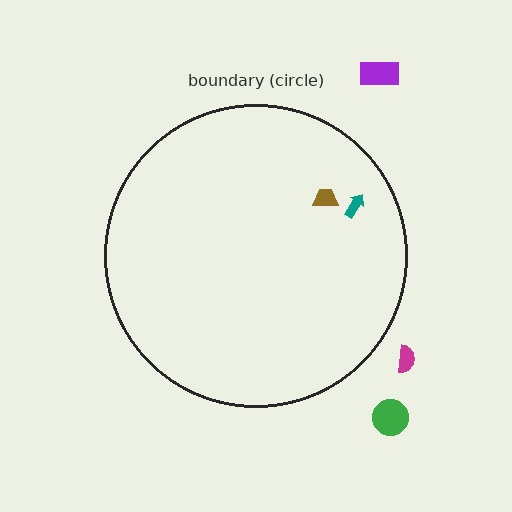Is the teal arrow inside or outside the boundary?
Inside.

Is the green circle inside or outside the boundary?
Outside.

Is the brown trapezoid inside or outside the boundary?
Inside.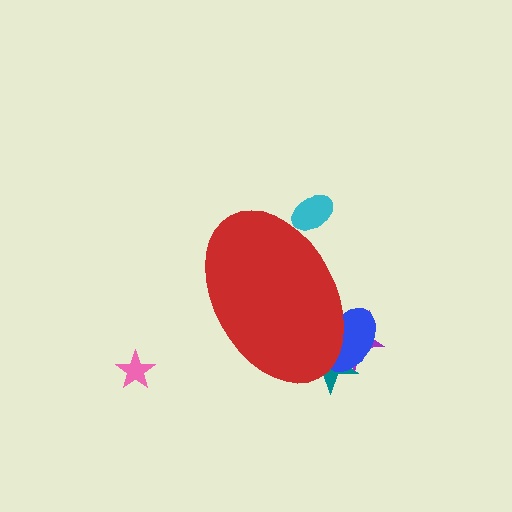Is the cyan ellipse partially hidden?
Yes, the cyan ellipse is partially hidden behind the red ellipse.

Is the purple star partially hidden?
Yes, the purple star is partially hidden behind the red ellipse.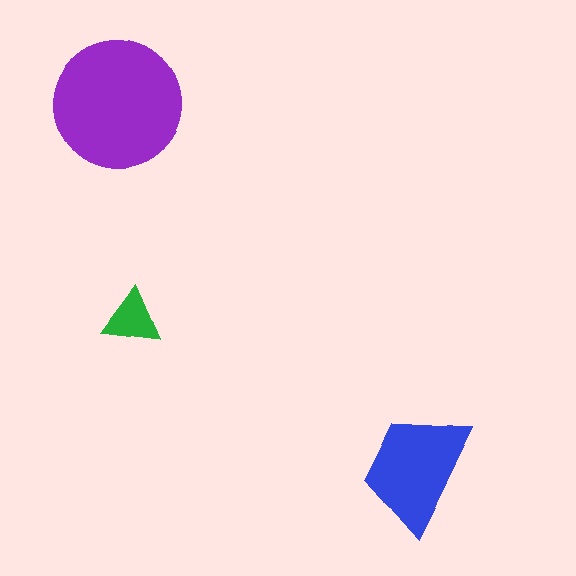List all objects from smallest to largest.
The green triangle, the blue trapezoid, the purple circle.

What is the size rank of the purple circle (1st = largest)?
1st.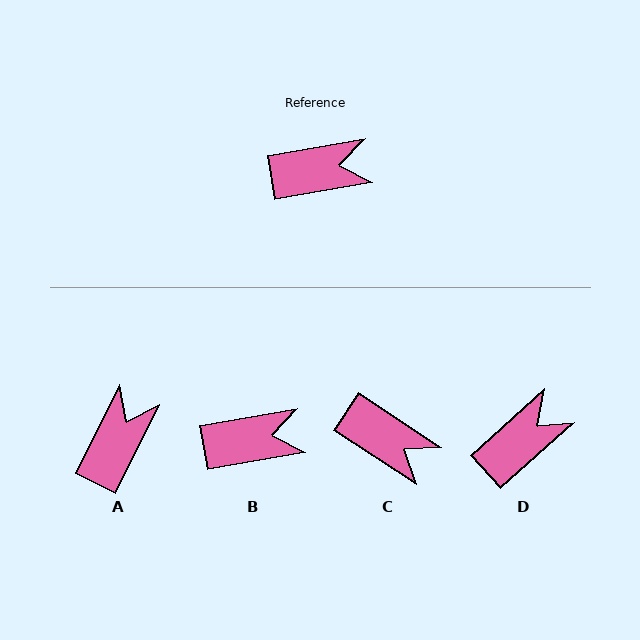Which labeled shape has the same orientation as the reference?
B.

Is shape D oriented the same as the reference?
No, it is off by about 32 degrees.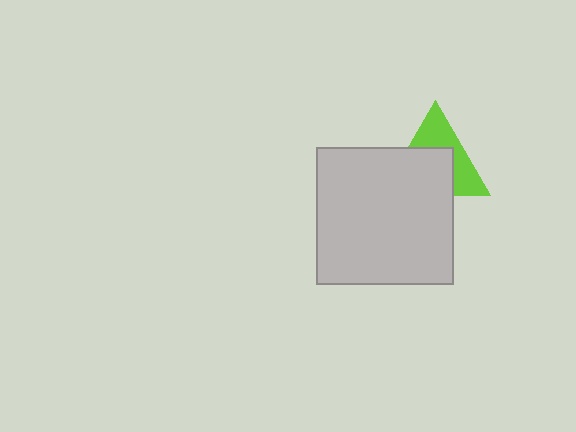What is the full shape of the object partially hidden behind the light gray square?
The partially hidden object is a lime triangle.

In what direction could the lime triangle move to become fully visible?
The lime triangle could move up. That would shift it out from behind the light gray square entirely.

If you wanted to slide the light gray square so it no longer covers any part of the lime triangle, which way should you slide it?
Slide it down — that is the most direct way to separate the two shapes.